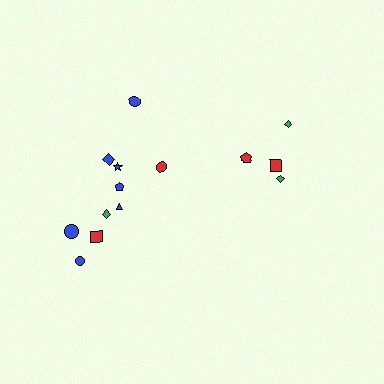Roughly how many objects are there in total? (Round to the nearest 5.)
Roughly 15 objects in total.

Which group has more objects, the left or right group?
The left group.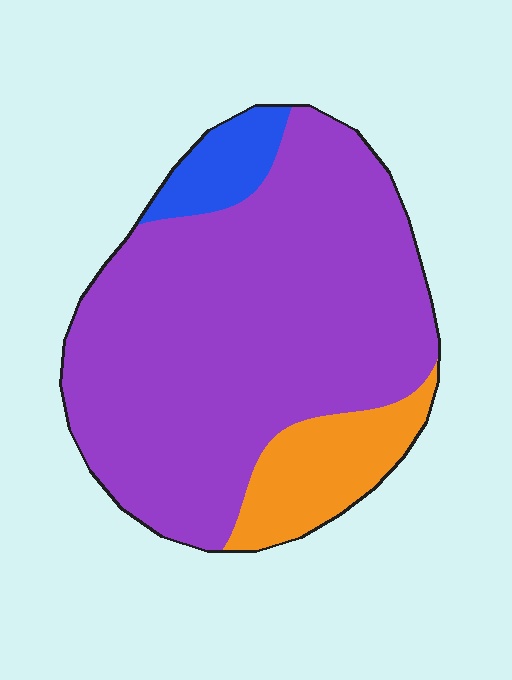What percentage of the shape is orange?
Orange takes up about one eighth (1/8) of the shape.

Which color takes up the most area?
Purple, at roughly 80%.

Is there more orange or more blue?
Orange.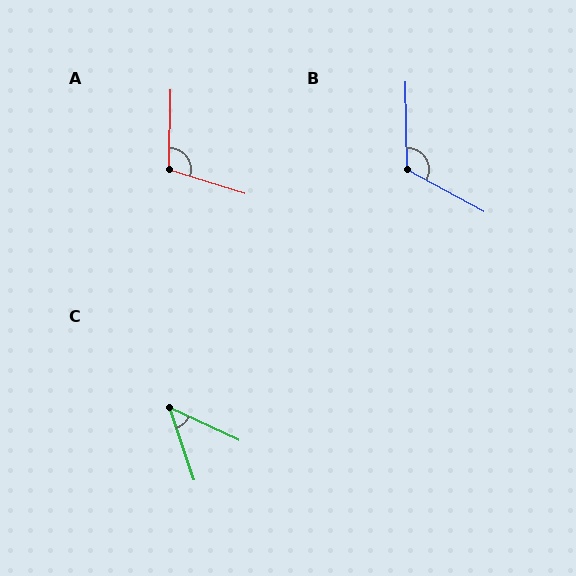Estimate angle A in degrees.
Approximately 107 degrees.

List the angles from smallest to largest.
C (46°), A (107°), B (119°).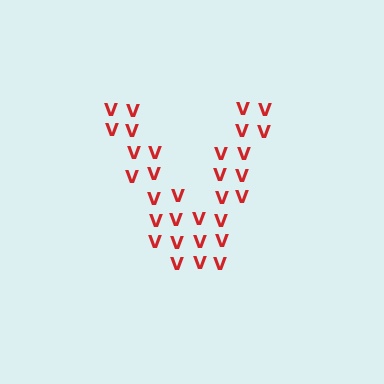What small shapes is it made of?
It is made of small letter V's.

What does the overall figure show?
The overall figure shows the letter V.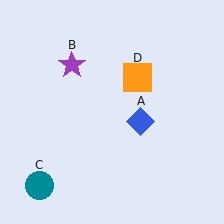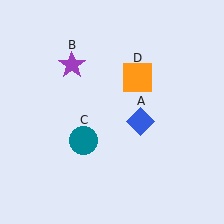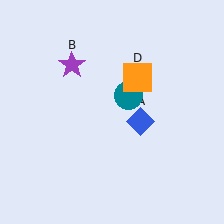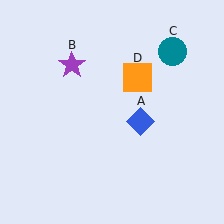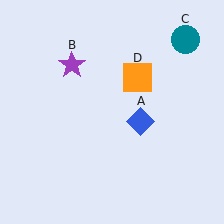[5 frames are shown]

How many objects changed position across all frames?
1 object changed position: teal circle (object C).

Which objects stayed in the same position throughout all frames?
Blue diamond (object A) and purple star (object B) and orange square (object D) remained stationary.